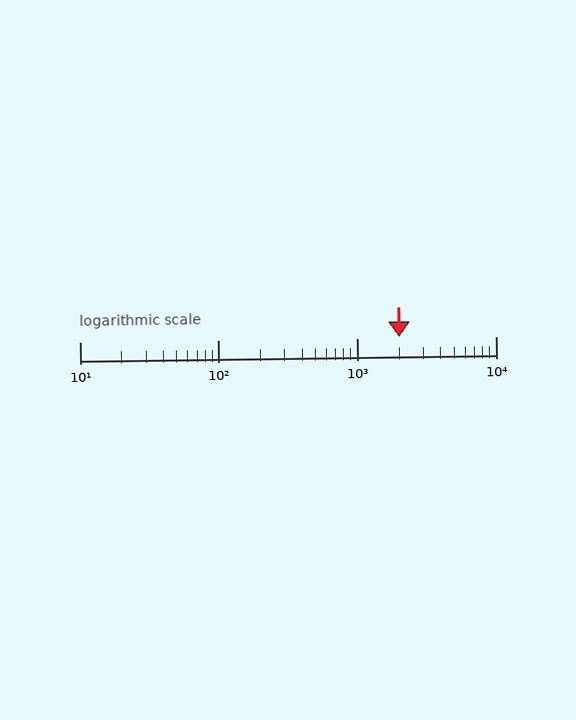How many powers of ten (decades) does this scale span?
The scale spans 3 decades, from 10 to 10000.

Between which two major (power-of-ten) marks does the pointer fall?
The pointer is between 1000 and 10000.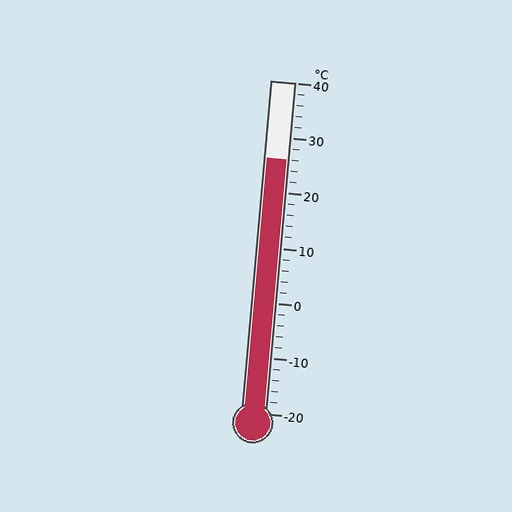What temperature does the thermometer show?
The thermometer shows approximately 26°C.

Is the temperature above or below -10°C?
The temperature is above -10°C.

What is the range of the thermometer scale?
The thermometer scale ranges from -20°C to 40°C.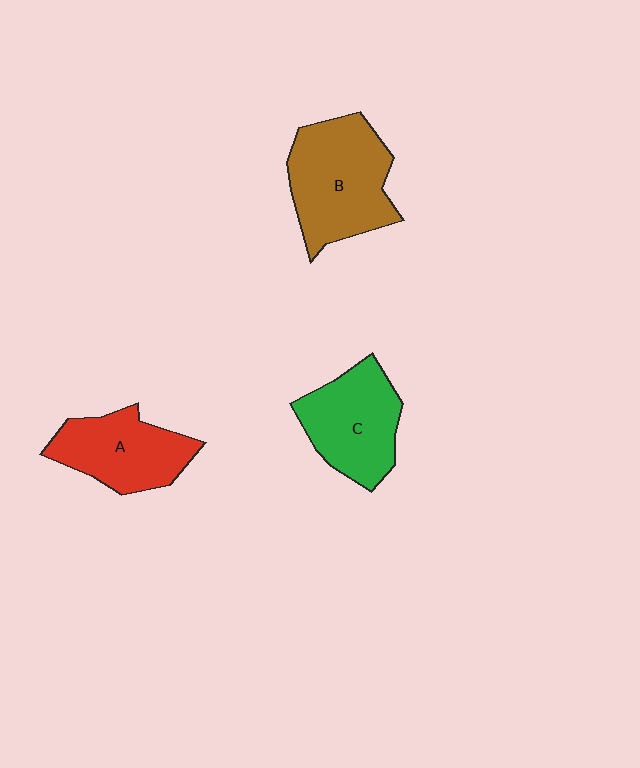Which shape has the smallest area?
Shape A (red).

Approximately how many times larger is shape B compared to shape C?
Approximately 1.2 times.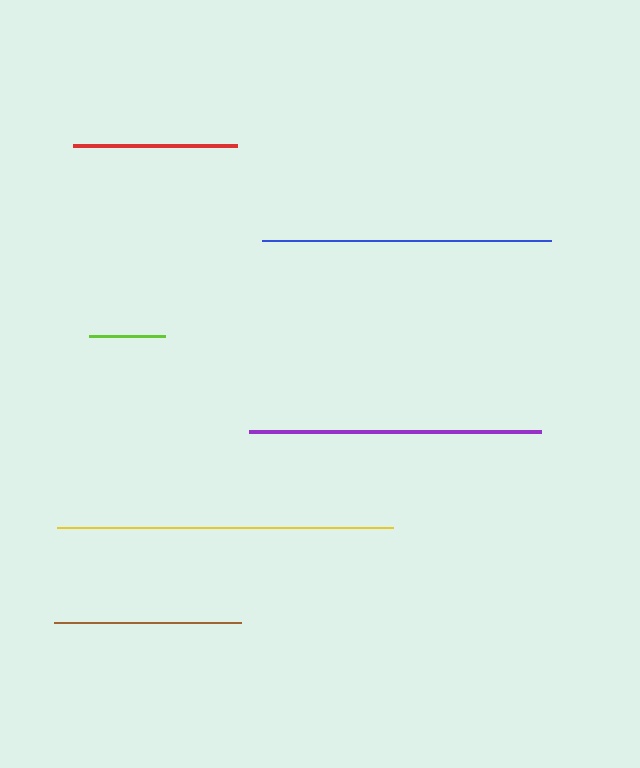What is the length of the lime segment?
The lime segment is approximately 76 pixels long.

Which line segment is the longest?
The yellow line is the longest at approximately 336 pixels.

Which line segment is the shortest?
The lime line is the shortest at approximately 76 pixels.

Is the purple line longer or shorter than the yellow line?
The yellow line is longer than the purple line.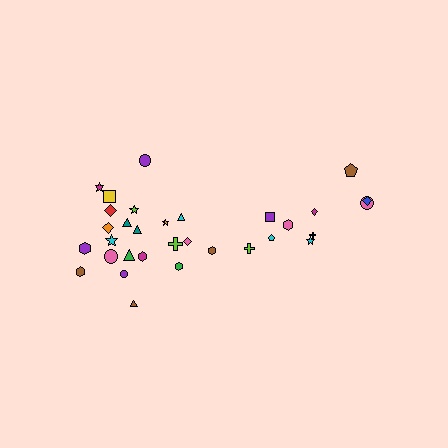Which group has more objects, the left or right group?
The left group.